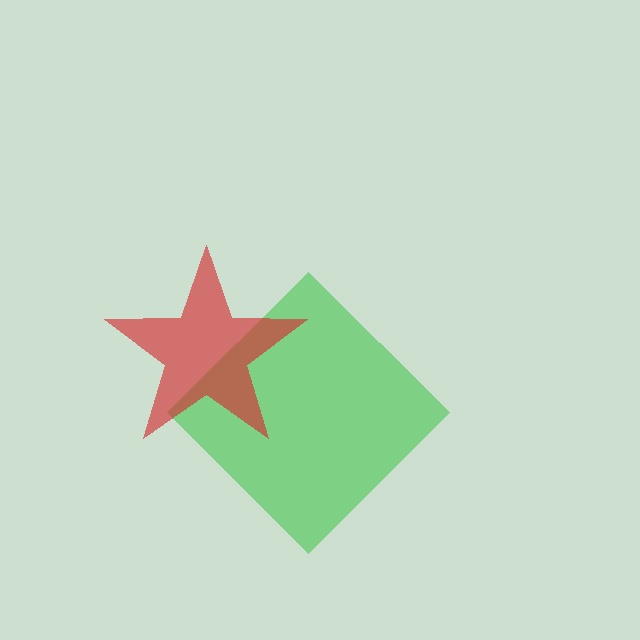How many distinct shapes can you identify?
There are 2 distinct shapes: a green diamond, a red star.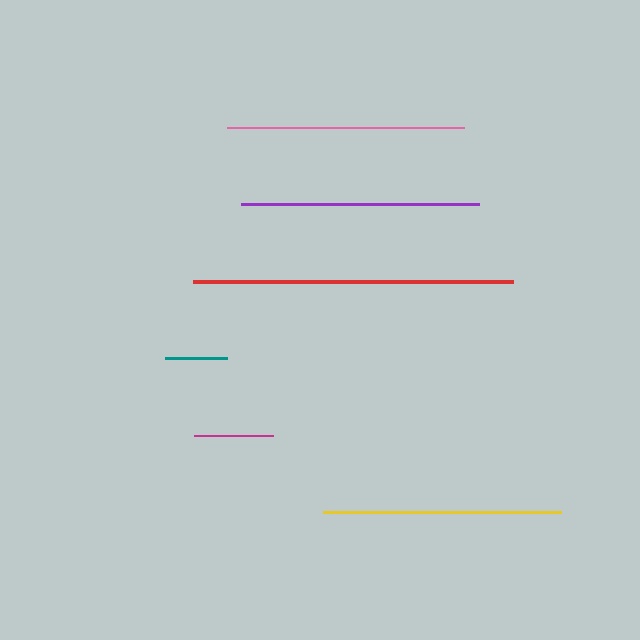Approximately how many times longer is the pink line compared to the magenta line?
The pink line is approximately 3.0 times the length of the magenta line.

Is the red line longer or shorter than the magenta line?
The red line is longer than the magenta line.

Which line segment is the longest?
The red line is the longest at approximately 320 pixels.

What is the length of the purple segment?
The purple segment is approximately 238 pixels long.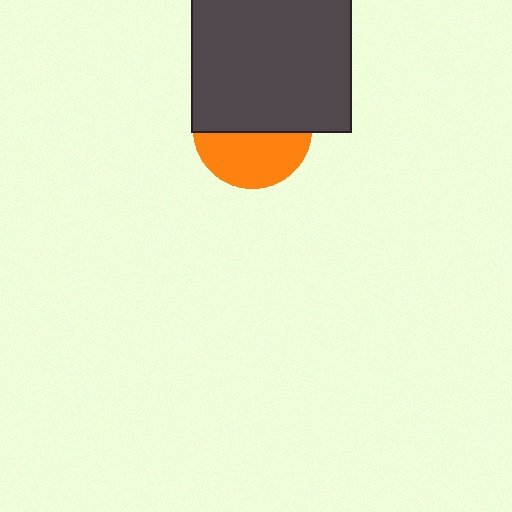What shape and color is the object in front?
The object in front is a dark gray square.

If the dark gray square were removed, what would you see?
You would see the complete orange circle.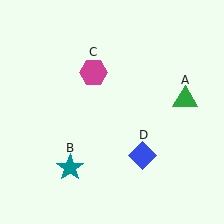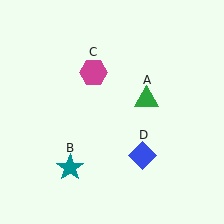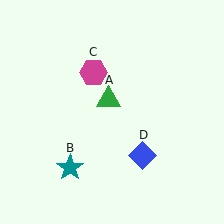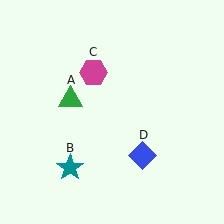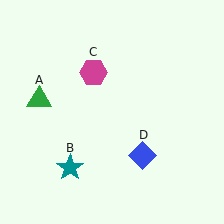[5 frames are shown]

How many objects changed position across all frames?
1 object changed position: green triangle (object A).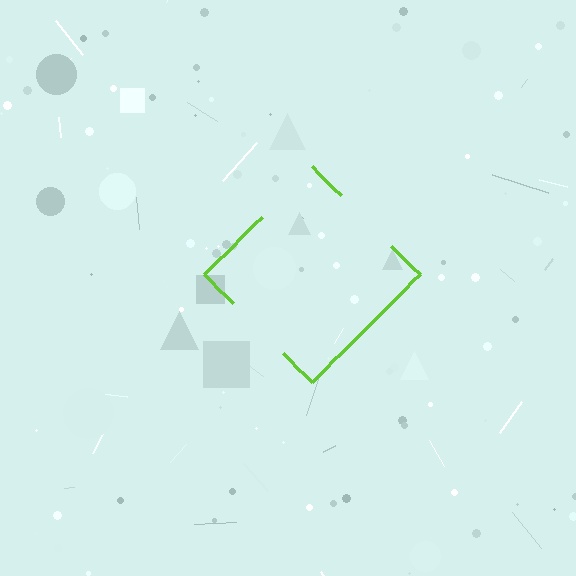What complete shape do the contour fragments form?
The contour fragments form a diamond.